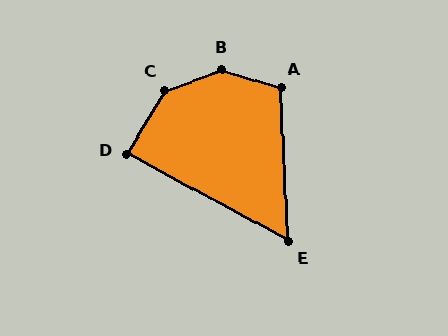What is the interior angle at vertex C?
Approximately 140 degrees (obtuse).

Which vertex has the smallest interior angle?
E, at approximately 59 degrees.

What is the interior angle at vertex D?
Approximately 88 degrees (approximately right).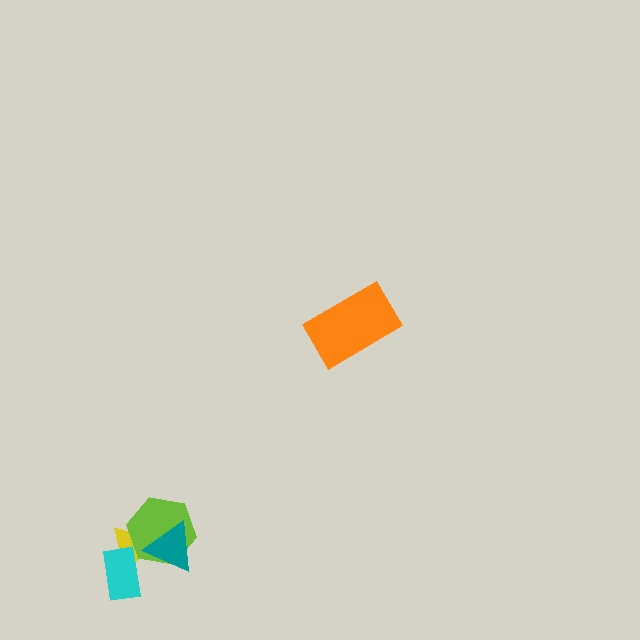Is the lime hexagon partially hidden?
Yes, it is partially covered by another shape.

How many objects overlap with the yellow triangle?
3 objects overlap with the yellow triangle.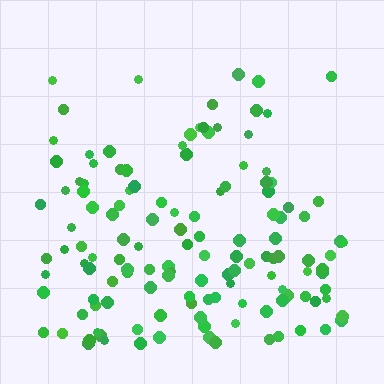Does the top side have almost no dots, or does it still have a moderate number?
Still a moderate number, just noticeably fewer than the bottom.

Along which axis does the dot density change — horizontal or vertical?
Vertical.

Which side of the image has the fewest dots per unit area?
The top.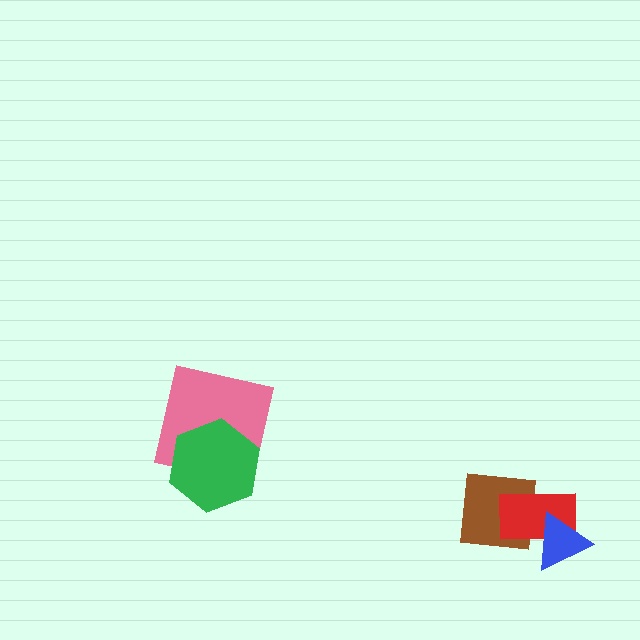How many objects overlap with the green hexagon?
1 object overlaps with the green hexagon.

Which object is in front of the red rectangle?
The blue triangle is in front of the red rectangle.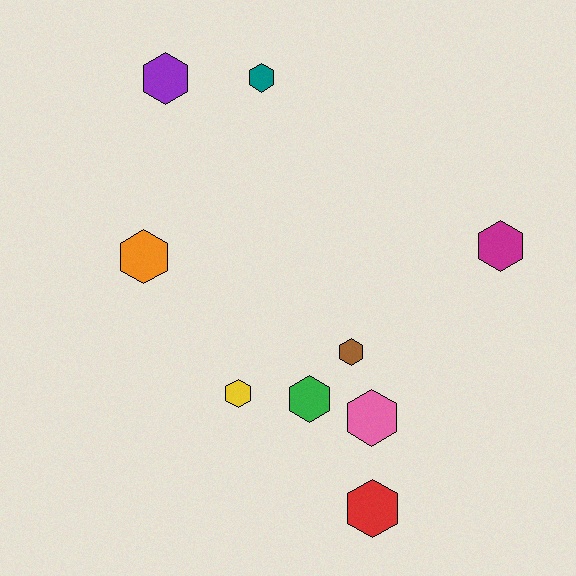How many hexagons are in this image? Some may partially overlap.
There are 9 hexagons.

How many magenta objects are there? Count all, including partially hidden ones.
There is 1 magenta object.